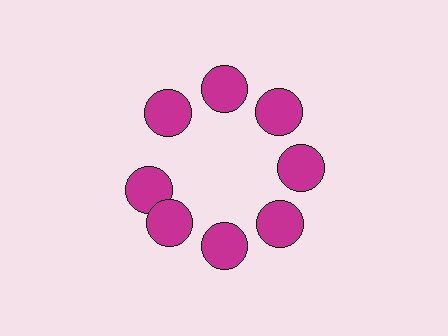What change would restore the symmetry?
The symmetry would be restored by rotating it back into even spacing with its neighbors so that all 8 circles sit at equal angles and equal distance from the center.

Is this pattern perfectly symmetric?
No. The 8 magenta circles are arranged in a ring, but one element near the 9 o'clock position is rotated out of alignment along the ring, breaking the 8-fold rotational symmetry.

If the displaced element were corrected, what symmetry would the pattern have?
It would have 8-fold rotational symmetry — the pattern would map onto itself every 45 degrees.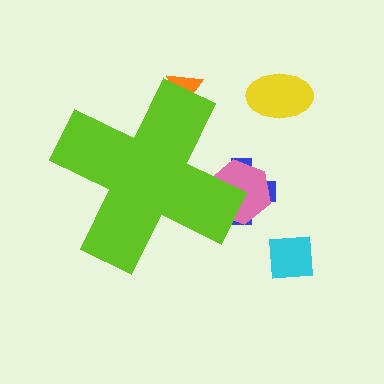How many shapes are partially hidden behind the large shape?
3 shapes are partially hidden.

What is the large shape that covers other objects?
A lime cross.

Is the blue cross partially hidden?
Yes, the blue cross is partially hidden behind the lime cross.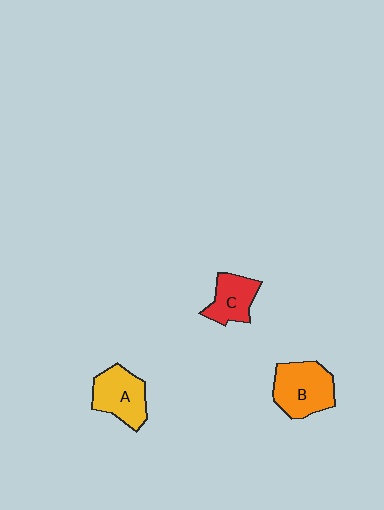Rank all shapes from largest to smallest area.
From largest to smallest: B (orange), A (yellow), C (red).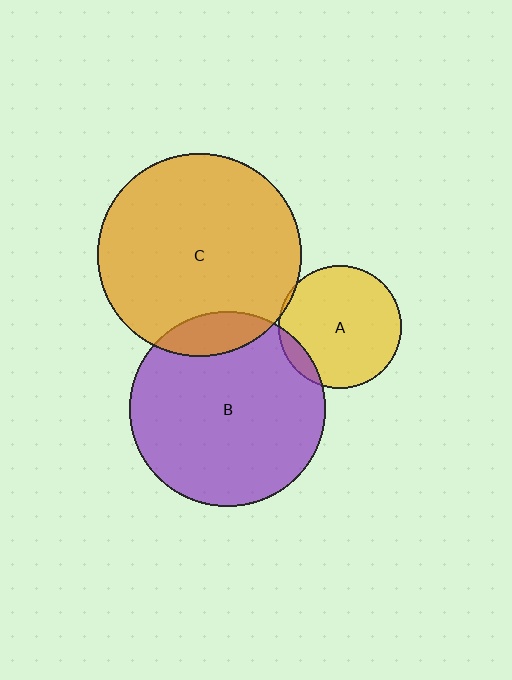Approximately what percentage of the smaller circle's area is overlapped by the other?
Approximately 10%.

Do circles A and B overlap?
Yes.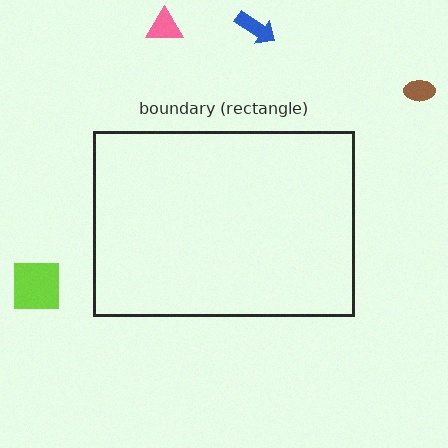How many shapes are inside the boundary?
0 inside, 4 outside.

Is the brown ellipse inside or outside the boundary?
Outside.